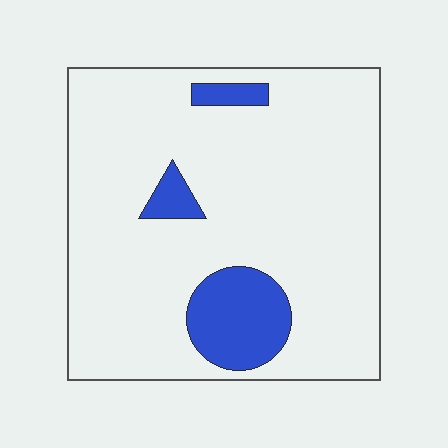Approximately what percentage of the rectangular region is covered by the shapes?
Approximately 15%.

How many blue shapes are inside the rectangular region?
3.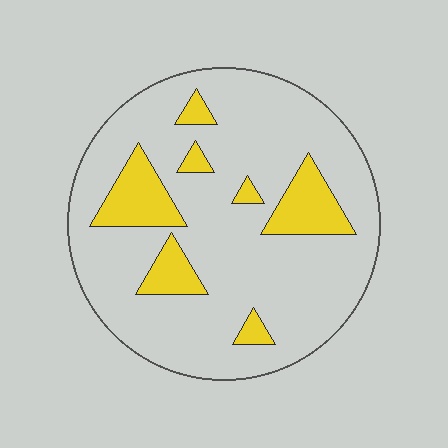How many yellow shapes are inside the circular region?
7.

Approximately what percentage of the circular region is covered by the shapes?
Approximately 15%.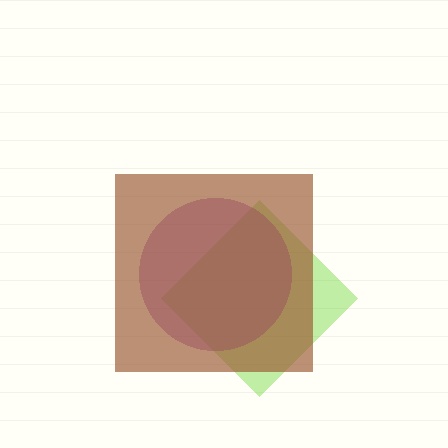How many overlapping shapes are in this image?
There are 3 overlapping shapes in the image.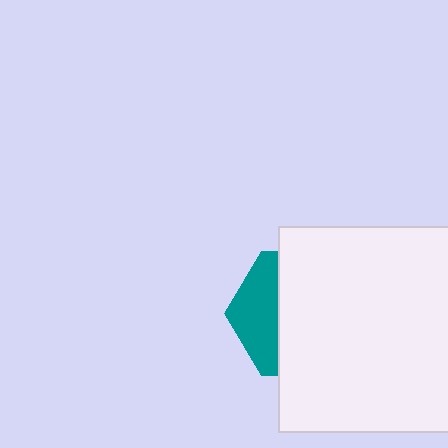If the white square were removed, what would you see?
You would see the complete teal hexagon.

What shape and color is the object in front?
The object in front is a white square.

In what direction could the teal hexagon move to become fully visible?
The teal hexagon could move left. That would shift it out from behind the white square entirely.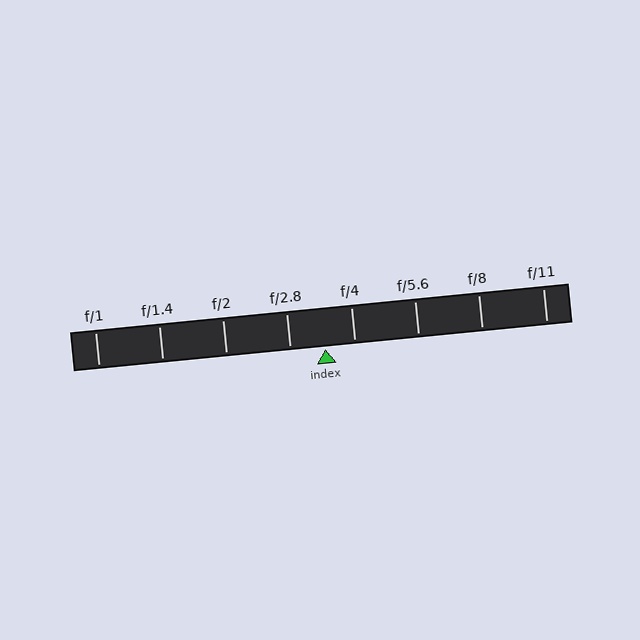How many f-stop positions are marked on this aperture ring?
There are 8 f-stop positions marked.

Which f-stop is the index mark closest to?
The index mark is closest to f/4.